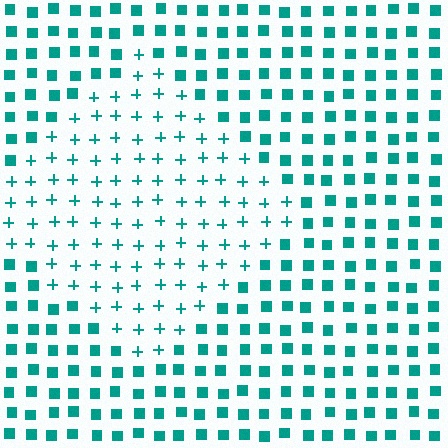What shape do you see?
I see a diamond.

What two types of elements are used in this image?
The image uses plus signs inside the diamond region and squares outside it.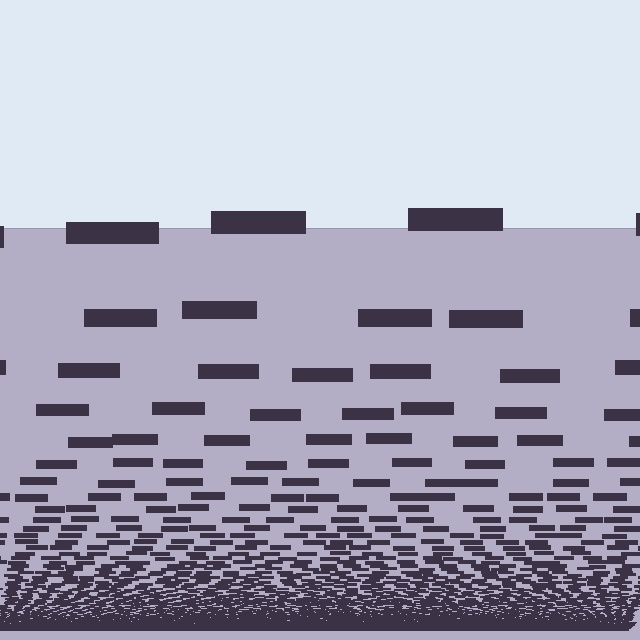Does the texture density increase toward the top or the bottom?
Density increases toward the bottom.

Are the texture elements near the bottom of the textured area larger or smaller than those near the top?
Smaller. The gradient is inverted — elements near the bottom are smaller and denser.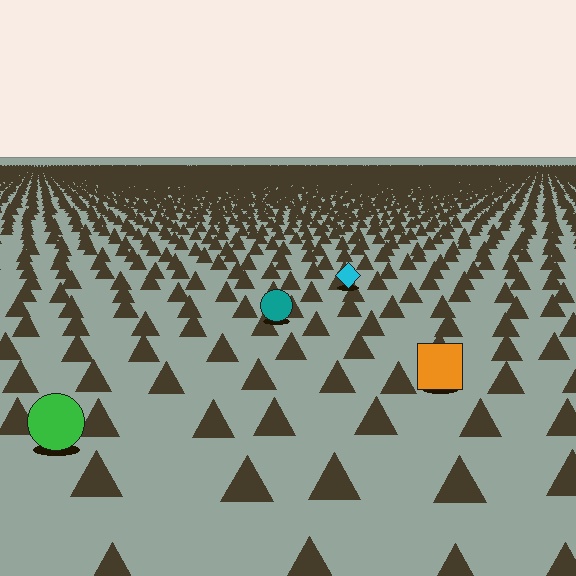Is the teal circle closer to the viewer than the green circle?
No. The green circle is closer — you can tell from the texture gradient: the ground texture is coarser near it.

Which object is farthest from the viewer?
The cyan diamond is farthest from the viewer. It appears smaller and the ground texture around it is denser.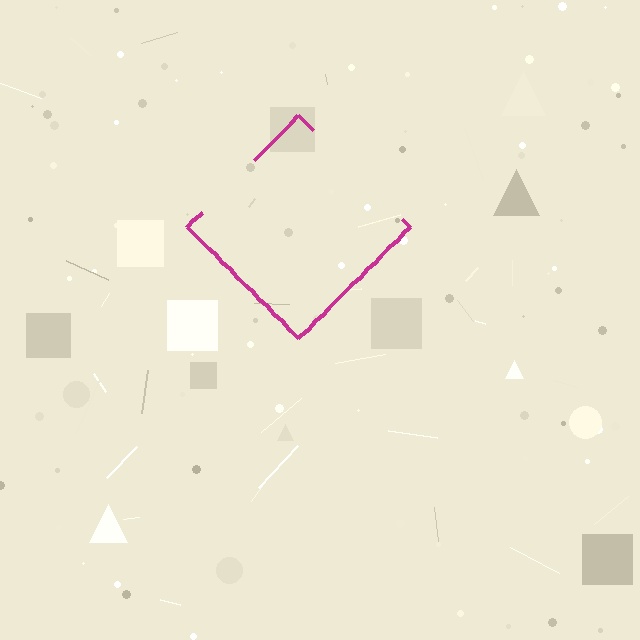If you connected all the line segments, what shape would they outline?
They would outline a diamond.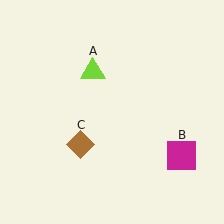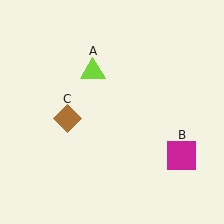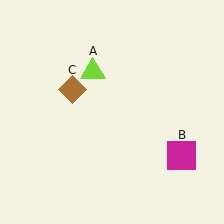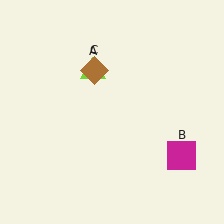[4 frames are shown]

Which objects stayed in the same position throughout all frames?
Lime triangle (object A) and magenta square (object B) remained stationary.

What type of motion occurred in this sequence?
The brown diamond (object C) rotated clockwise around the center of the scene.